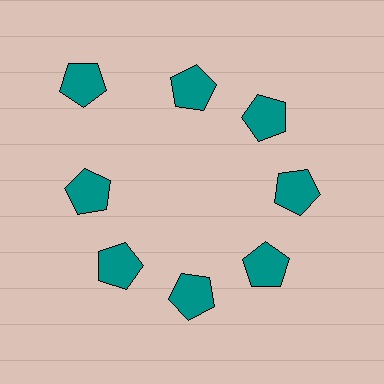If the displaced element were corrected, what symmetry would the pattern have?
It would have 8-fold rotational symmetry — the pattern would map onto itself every 45 degrees.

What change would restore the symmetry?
The symmetry would be restored by moving it inward, back onto the ring so that all 8 pentagons sit at equal angles and equal distance from the center.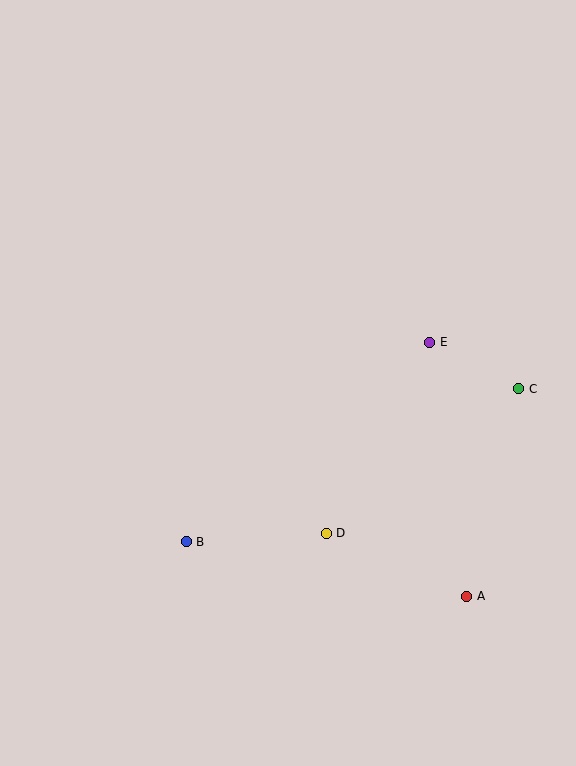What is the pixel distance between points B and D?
The distance between B and D is 140 pixels.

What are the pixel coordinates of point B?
Point B is at (186, 542).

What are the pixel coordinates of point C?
Point C is at (519, 389).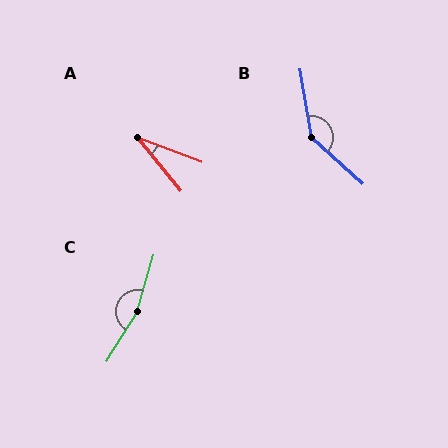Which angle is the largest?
C, at approximately 164 degrees.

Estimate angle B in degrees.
Approximately 142 degrees.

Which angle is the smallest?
A, at approximately 31 degrees.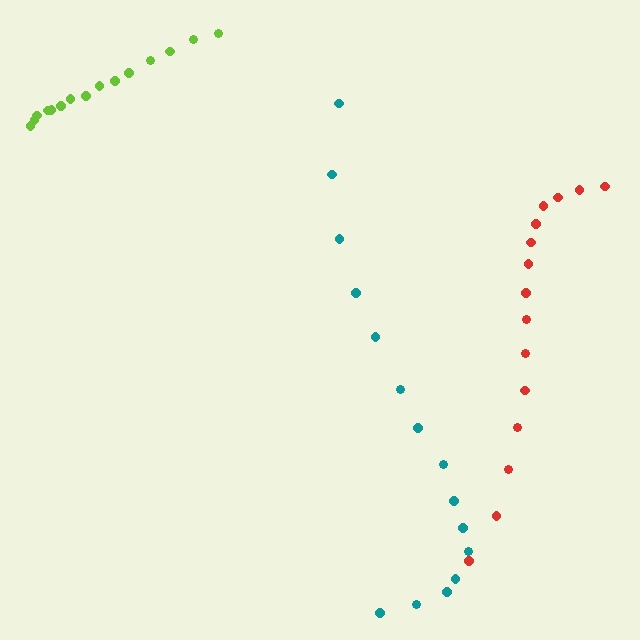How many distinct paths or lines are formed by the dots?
There are 3 distinct paths.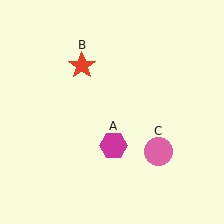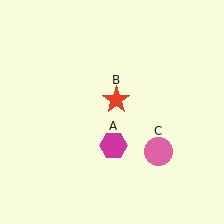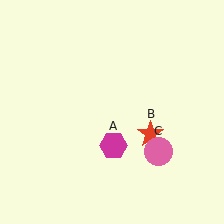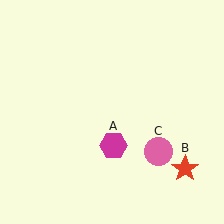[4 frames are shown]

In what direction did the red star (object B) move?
The red star (object B) moved down and to the right.